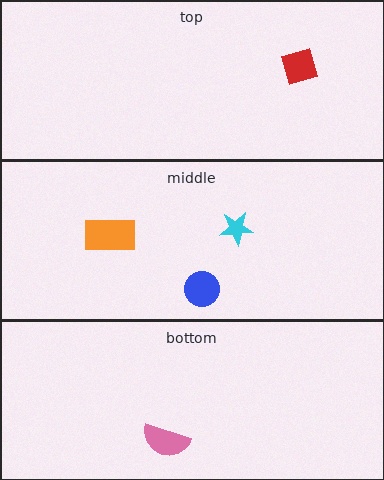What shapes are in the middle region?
The blue circle, the orange rectangle, the cyan star.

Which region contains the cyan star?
The middle region.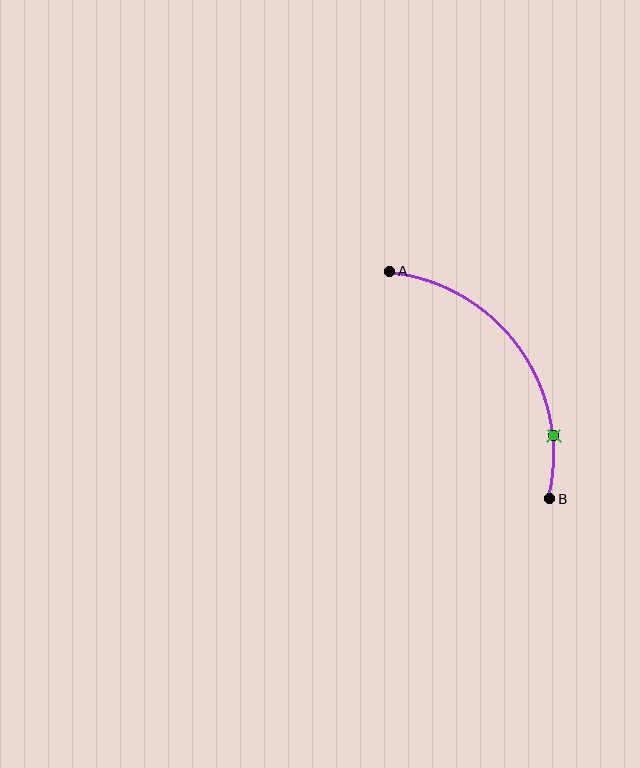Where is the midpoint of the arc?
The arc midpoint is the point on the curve farthest from the straight line joining A and B. It sits above and to the right of that line.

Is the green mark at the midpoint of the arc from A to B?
No. The green mark lies on the arc but is closer to endpoint B. The arc midpoint would be at the point on the curve equidistant along the arc from both A and B.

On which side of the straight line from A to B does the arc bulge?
The arc bulges above and to the right of the straight line connecting A and B.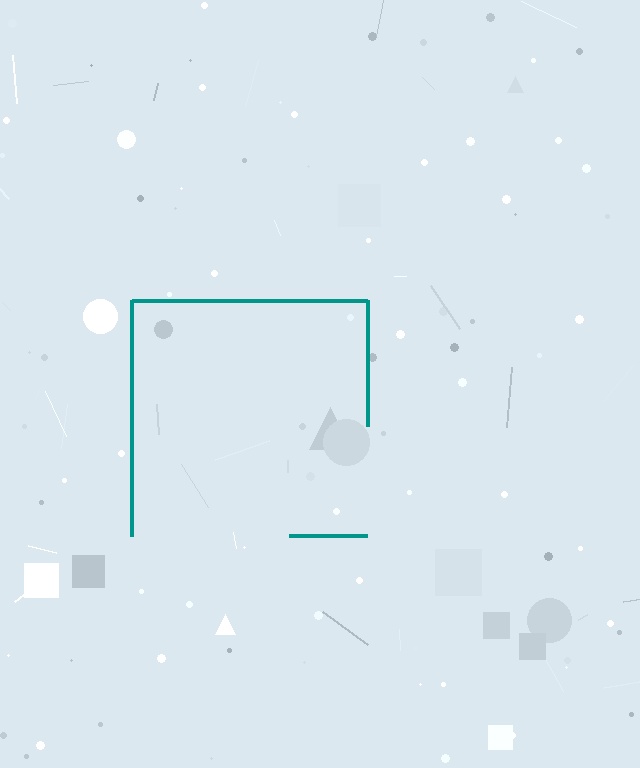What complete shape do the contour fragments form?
The contour fragments form a square.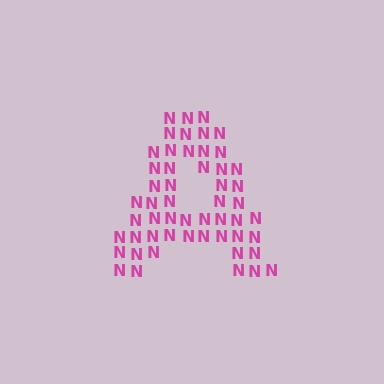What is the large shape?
The large shape is the letter A.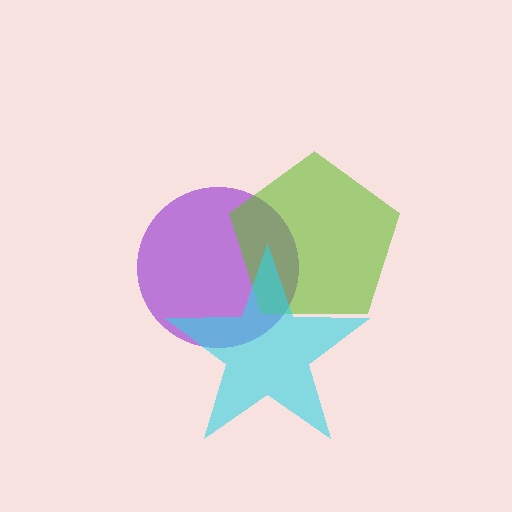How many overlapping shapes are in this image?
There are 3 overlapping shapes in the image.